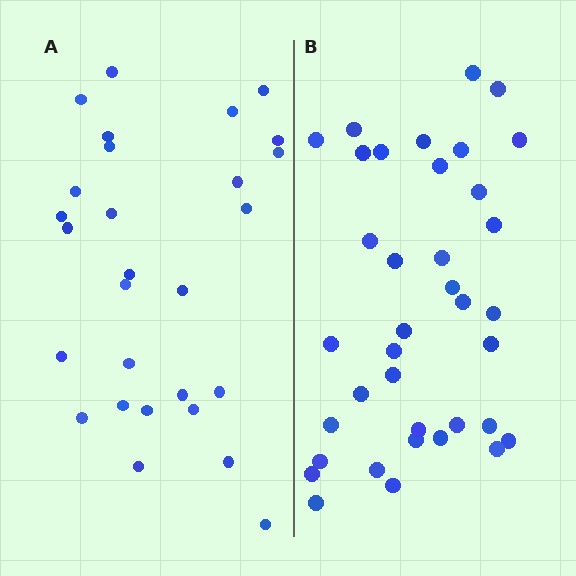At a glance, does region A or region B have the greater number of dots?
Region B (the right region) has more dots.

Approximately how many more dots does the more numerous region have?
Region B has roughly 8 or so more dots than region A.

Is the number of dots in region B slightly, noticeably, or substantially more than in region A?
Region B has noticeably more, but not dramatically so. The ratio is roughly 1.3 to 1.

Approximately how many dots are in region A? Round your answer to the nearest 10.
About 30 dots. (The exact count is 28, which rounds to 30.)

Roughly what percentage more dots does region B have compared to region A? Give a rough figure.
About 30% more.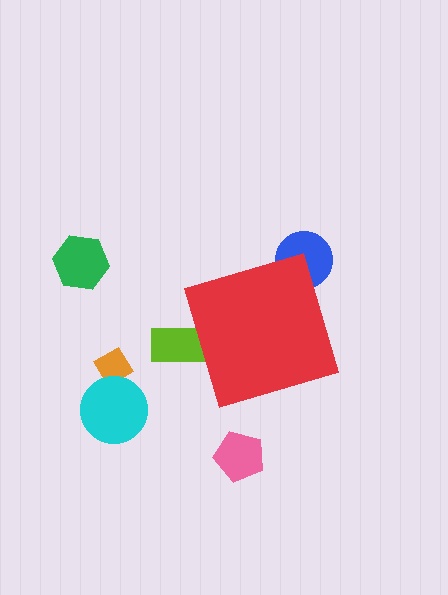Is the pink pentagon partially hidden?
No, the pink pentagon is fully visible.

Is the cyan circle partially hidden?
No, the cyan circle is fully visible.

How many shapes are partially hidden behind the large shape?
2 shapes are partially hidden.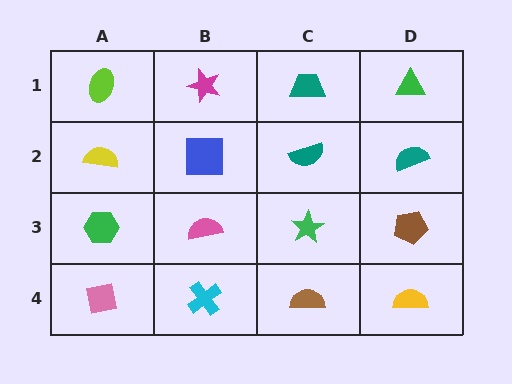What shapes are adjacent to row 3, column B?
A blue square (row 2, column B), a cyan cross (row 4, column B), a green hexagon (row 3, column A), a green star (row 3, column C).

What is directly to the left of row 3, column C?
A pink semicircle.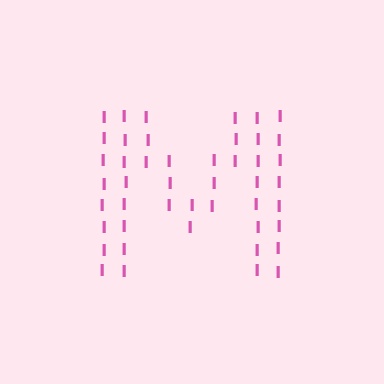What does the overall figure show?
The overall figure shows the letter M.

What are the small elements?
The small elements are letter I's.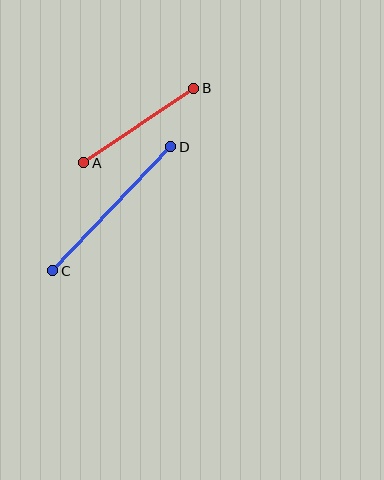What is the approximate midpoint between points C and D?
The midpoint is at approximately (112, 209) pixels.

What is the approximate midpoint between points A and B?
The midpoint is at approximately (139, 126) pixels.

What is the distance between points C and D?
The distance is approximately 171 pixels.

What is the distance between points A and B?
The distance is approximately 133 pixels.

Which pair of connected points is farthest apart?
Points C and D are farthest apart.